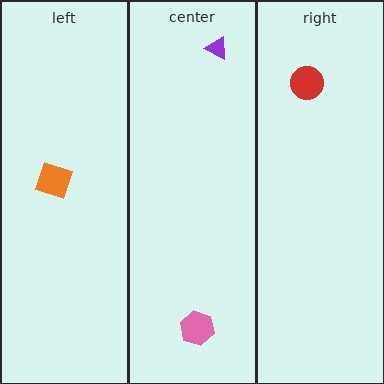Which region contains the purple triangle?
The center region.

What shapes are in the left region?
The orange diamond.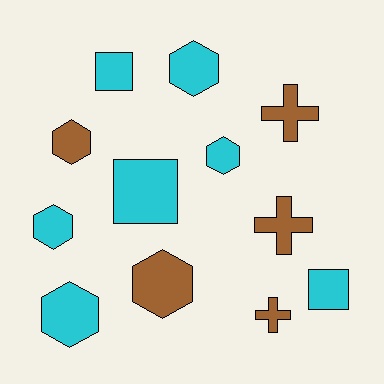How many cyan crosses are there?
There are no cyan crosses.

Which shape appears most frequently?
Hexagon, with 6 objects.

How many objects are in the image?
There are 12 objects.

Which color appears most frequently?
Cyan, with 7 objects.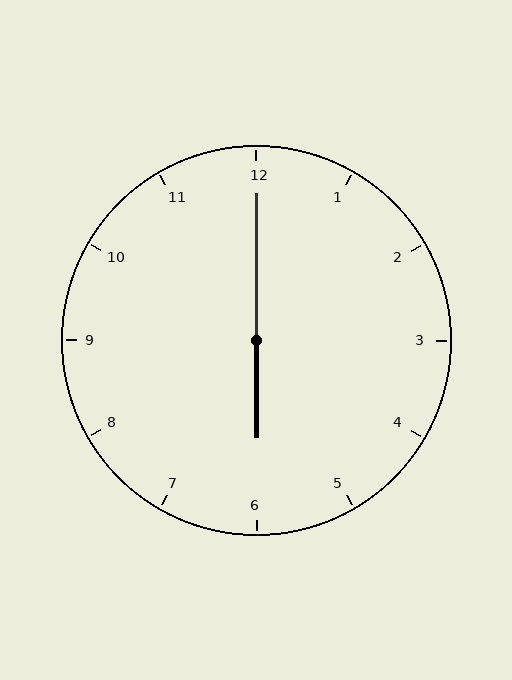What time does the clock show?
6:00.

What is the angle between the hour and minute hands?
Approximately 180 degrees.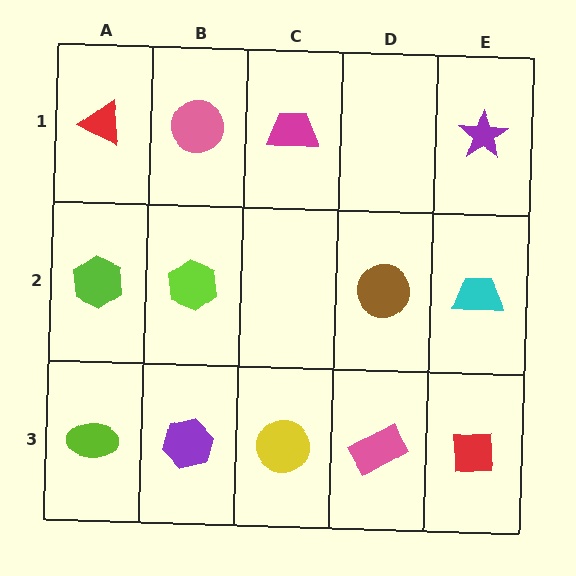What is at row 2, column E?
A cyan trapezoid.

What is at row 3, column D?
A pink rectangle.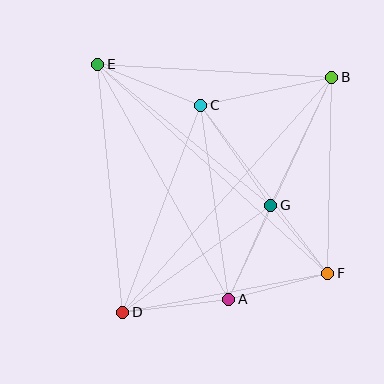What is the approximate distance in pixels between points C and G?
The distance between C and G is approximately 122 pixels.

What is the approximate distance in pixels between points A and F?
The distance between A and F is approximately 102 pixels.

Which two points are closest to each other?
Points F and G are closest to each other.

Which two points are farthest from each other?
Points B and D are farthest from each other.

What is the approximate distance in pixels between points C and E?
The distance between C and E is approximately 111 pixels.